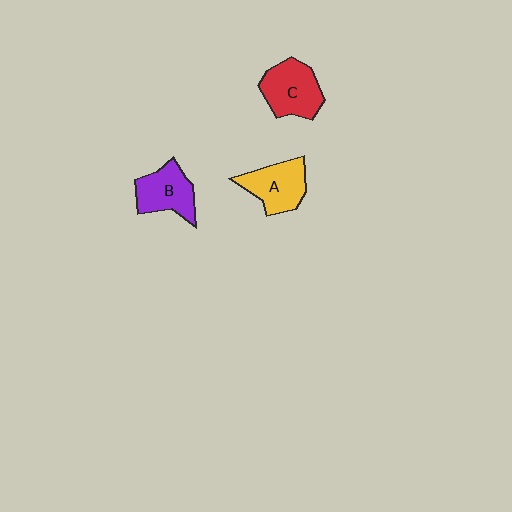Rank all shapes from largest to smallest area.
From largest to smallest: C (red), A (yellow), B (purple).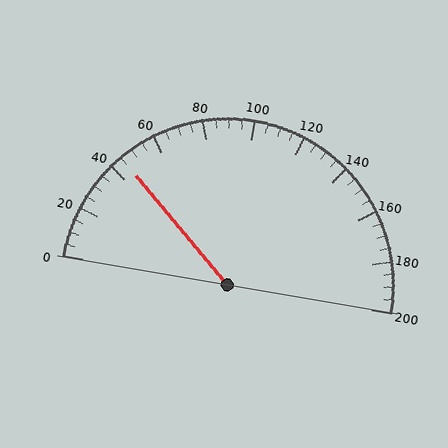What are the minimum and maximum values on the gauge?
The gauge ranges from 0 to 200.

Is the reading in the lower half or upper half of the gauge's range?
The reading is in the lower half of the range (0 to 200).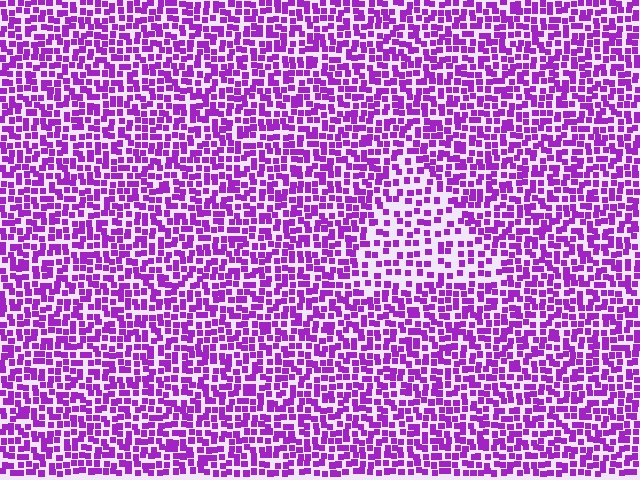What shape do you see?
I see a triangle.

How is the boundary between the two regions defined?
The boundary is defined by a change in element density (approximately 1.8x ratio). All elements are the same color, size, and shape.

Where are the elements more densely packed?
The elements are more densely packed outside the triangle boundary.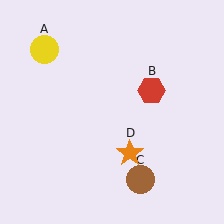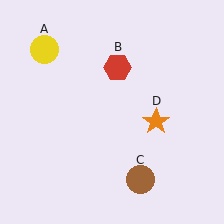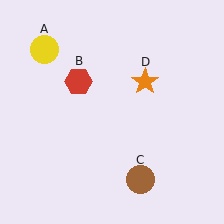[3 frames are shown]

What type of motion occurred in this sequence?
The red hexagon (object B), orange star (object D) rotated counterclockwise around the center of the scene.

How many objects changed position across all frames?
2 objects changed position: red hexagon (object B), orange star (object D).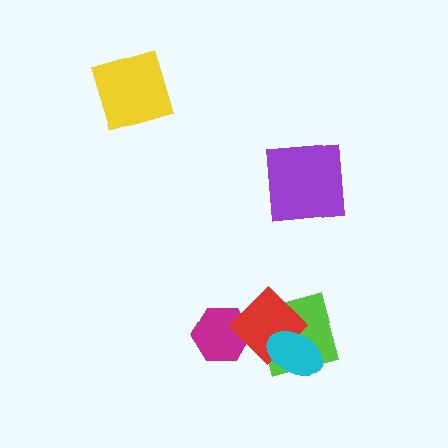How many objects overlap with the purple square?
0 objects overlap with the purple square.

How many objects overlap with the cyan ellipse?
2 objects overlap with the cyan ellipse.